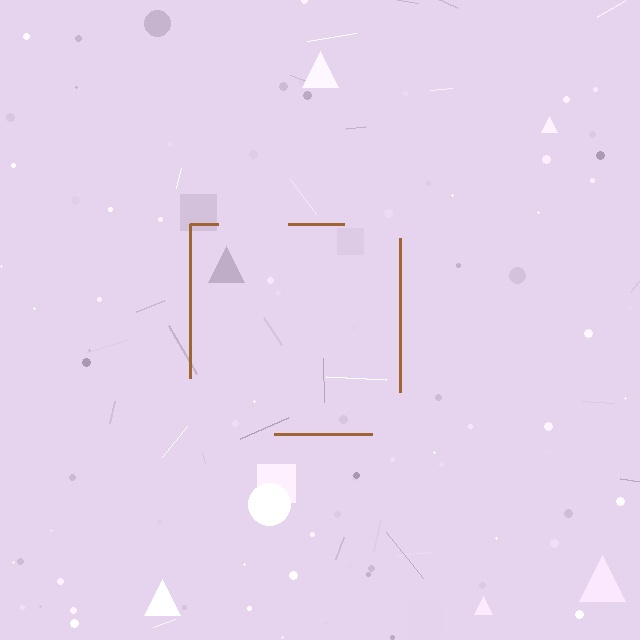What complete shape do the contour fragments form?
The contour fragments form a square.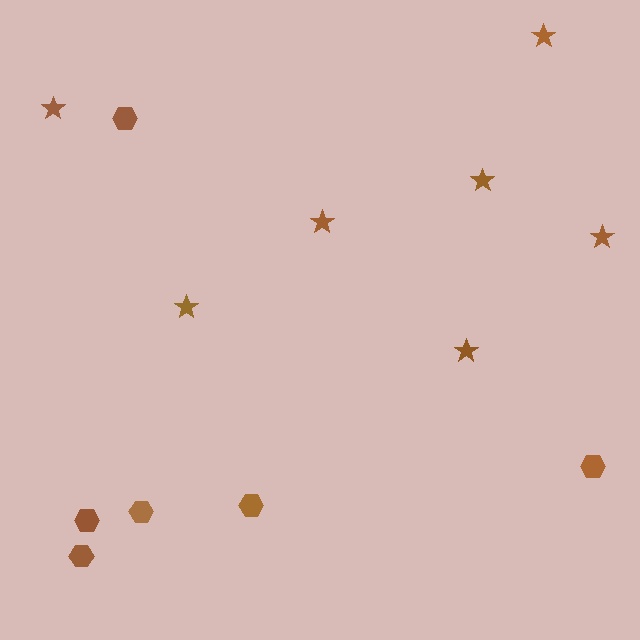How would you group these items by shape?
There are 2 groups: one group of stars (7) and one group of hexagons (6).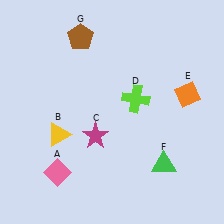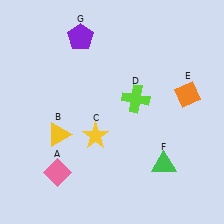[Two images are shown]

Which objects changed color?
C changed from magenta to yellow. G changed from brown to purple.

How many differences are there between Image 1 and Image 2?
There are 2 differences between the two images.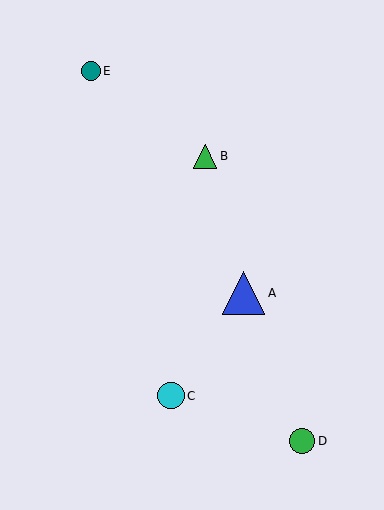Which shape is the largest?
The blue triangle (labeled A) is the largest.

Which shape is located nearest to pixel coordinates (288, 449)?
The green circle (labeled D) at (302, 441) is nearest to that location.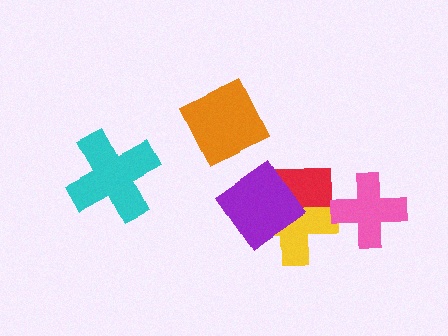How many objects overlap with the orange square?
0 objects overlap with the orange square.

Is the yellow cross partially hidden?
Yes, it is partially covered by another shape.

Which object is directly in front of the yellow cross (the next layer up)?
The red rectangle is directly in front of the yellow cross.